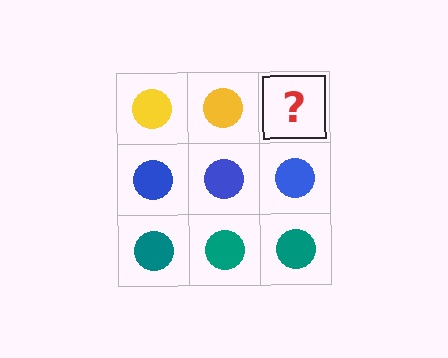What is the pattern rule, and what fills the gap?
The rule is that each row has a consistent color. The gap should be filled with a yellow circle.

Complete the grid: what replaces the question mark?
The question mark should be replaced with a yellow circle.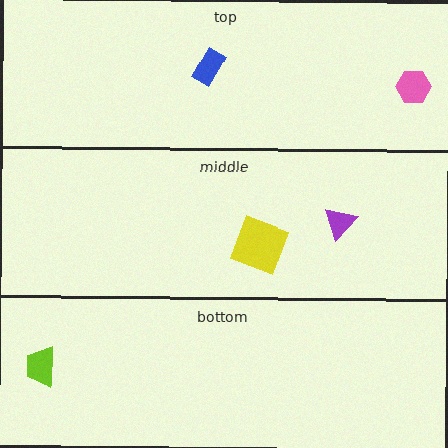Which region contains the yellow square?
The middle region.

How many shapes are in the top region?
2.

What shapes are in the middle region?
The yellow square, the purple triangle.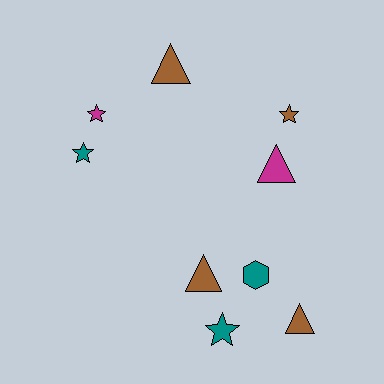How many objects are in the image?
There are 9 objects.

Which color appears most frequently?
Brown, with 4 objects.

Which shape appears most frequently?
Triangle, with 4 objects.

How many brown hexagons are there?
There are no brown hexagons.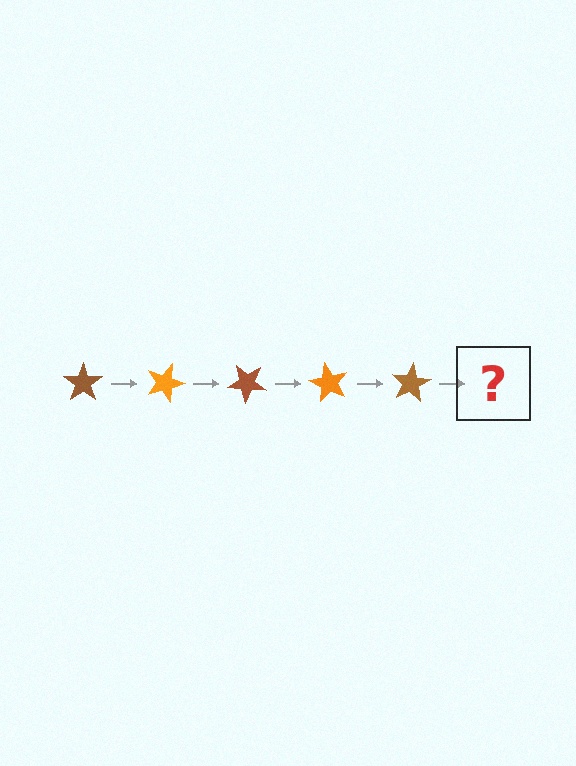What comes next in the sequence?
The next element should be an orange star, rotated 100 degrees from the start.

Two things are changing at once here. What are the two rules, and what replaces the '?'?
The two rules are that it rotates 20 degrees each step and the color cycles through brown and orange. The '?' should be an orange star, rotated 100 degrees from the start.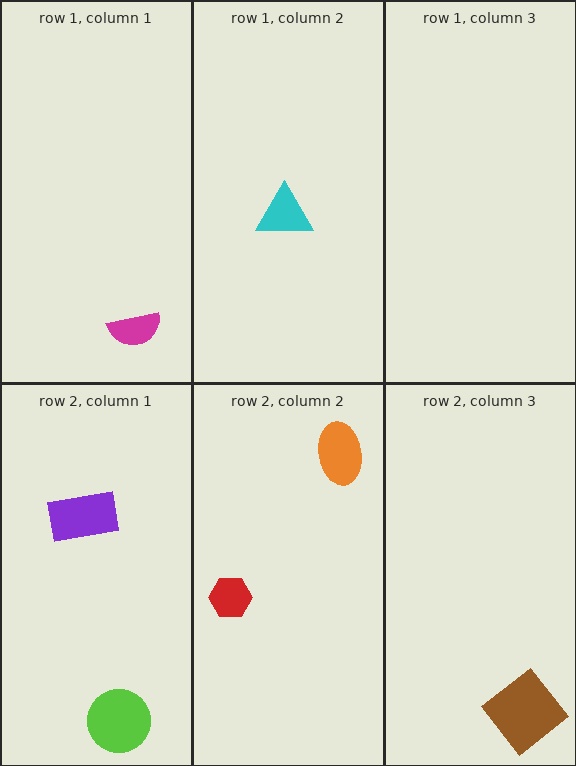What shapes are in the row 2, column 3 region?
The brown diamond.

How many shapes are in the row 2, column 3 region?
1.